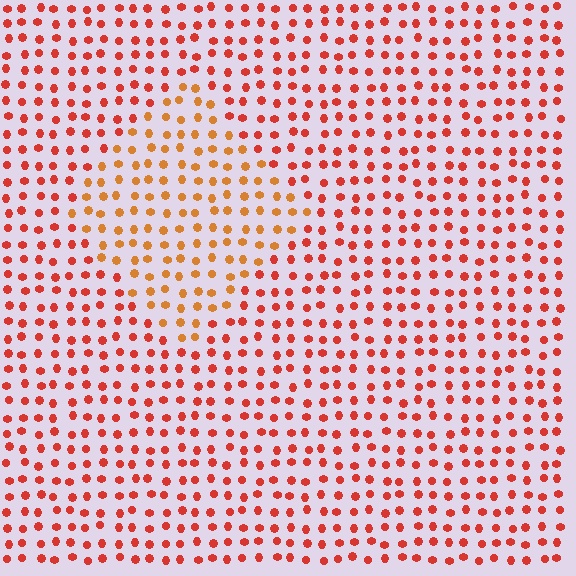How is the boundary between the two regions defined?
The boundary is defined purely by a slight shift in hue (about 28 degrees). Spacing, size, and orientation are identical on both sides.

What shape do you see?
I see a diamond.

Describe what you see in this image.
The image is filled with small red elements in a uniform arrangement. A diamond-shaped region is visible where the elements are tinted to a slightly different hue, forming a subtle color boundary.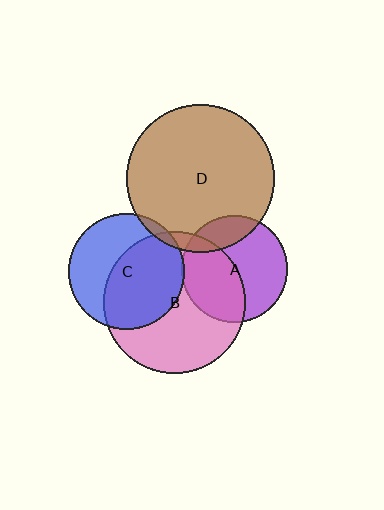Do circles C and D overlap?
Yes.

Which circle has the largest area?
Circle D (brown).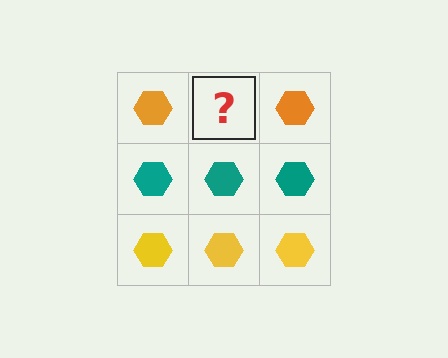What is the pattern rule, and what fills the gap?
The rule is that each row has a consistent color. The gap should be filled with an orange hexagon.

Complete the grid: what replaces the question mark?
The question mark should be replaced with an orange hexagon.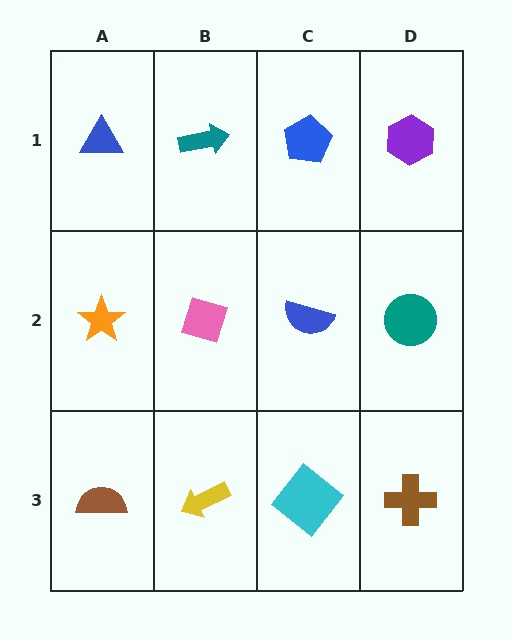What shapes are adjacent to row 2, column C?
A blue pentagon (row 1, column C), a cyan diamond (row 3, column C), a pink diamond (row 2, column B), a teal circle (row 2, column D).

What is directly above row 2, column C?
A blue pentagon.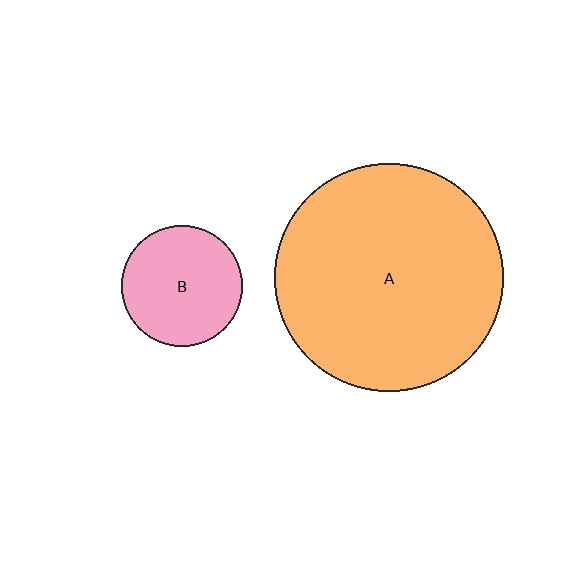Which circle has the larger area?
Circle A (orange).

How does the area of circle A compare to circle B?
Approximately 3.6 times.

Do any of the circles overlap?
No, none of the circles overlap.